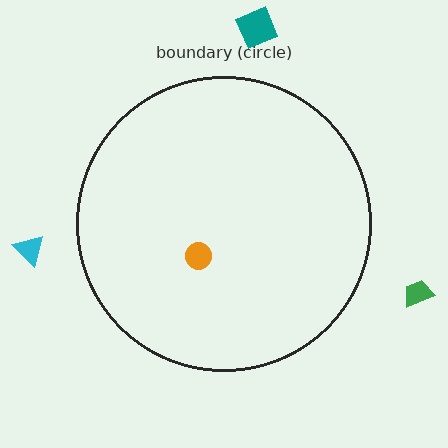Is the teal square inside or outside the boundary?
Outside.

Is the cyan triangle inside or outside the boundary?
Outside.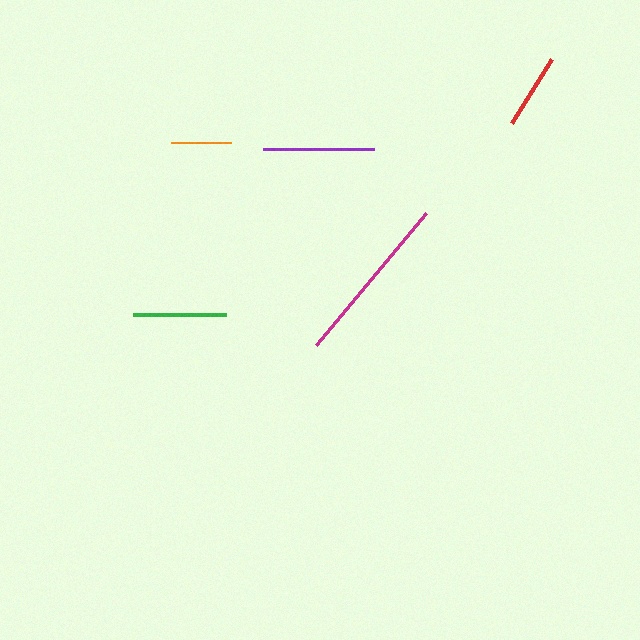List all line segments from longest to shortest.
From longest to shortest: magenta, purple, green, red, orange.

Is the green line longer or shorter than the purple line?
The purple line is longer than the green line.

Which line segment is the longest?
The magenta line is the longest at approximately 171 pixels.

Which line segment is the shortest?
The orange line is the shortest at approximately 60 pixels.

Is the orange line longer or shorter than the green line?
The green line is longer than the orange line.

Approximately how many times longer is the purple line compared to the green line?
The purple line is approximately 1.2 times the length of the green line.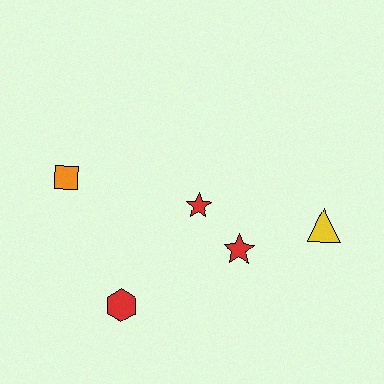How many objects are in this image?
There are 5 objects.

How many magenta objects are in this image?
There are no magenta objects.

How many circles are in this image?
There are no circles.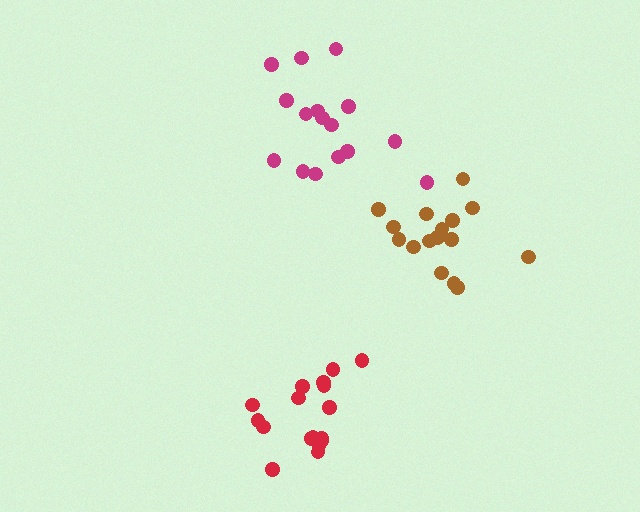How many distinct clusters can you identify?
There are 3 distinct clusters.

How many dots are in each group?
Group 1: 16 dots, Group 2: 17 dots, Group 3: 16 dots (49 total).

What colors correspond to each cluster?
The clusters are colored: brown, red, magenta.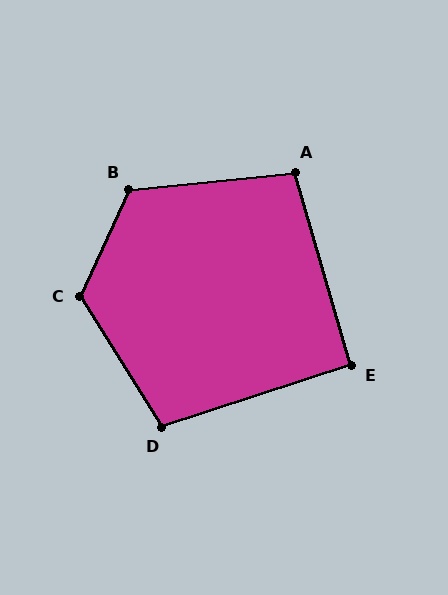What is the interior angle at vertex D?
Approximately 104 degrees (obtuse).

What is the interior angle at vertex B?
Approximately 120 degrees (obtuse).